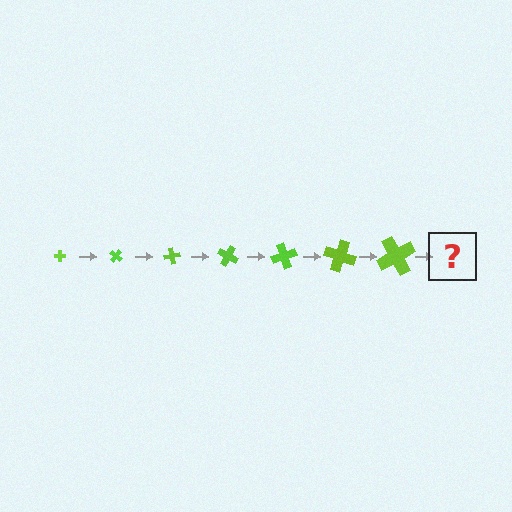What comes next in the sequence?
The next element should be a cross, larger than the previous one and rotated 280 degrees from the start.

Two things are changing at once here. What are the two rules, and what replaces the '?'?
The two rules are that the cross grows larger each step and it rotates 40 degrees each step. The '?' should be a cross, larger than the previous one and rotated 280 degrees from the start.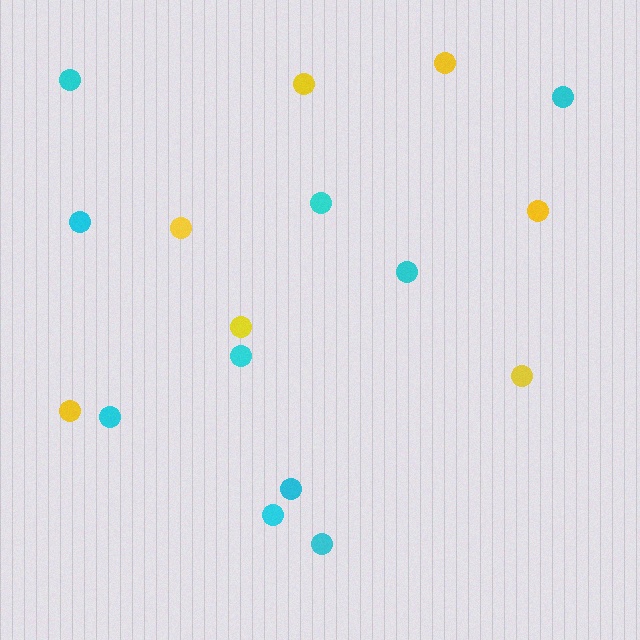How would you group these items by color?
There are 2 groups: one group of yellow circles (7) and one group of cyan circles (10).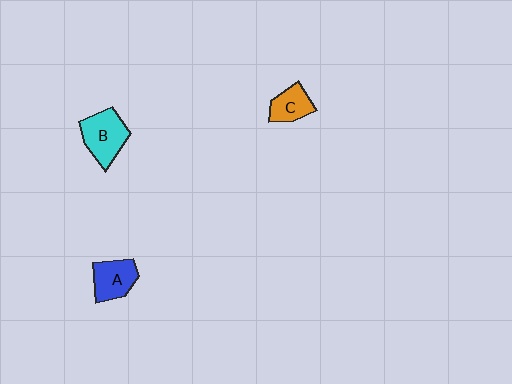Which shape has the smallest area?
Shape C (orange).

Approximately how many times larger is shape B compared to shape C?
Approximately 1.5 times.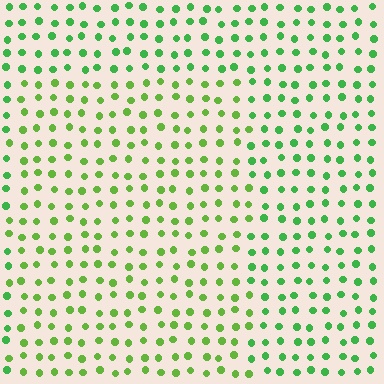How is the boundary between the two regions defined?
The boundary is defined purely by a slight shift in hue (about 25 degrees). Spacing, size, and orientation are identical on both sides.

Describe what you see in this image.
The image is filled with small green elements in a uniform arrangement. A rectangle-shaped region is visible where the elements are tinted to a slightly different hue, forming a subtle color boundary.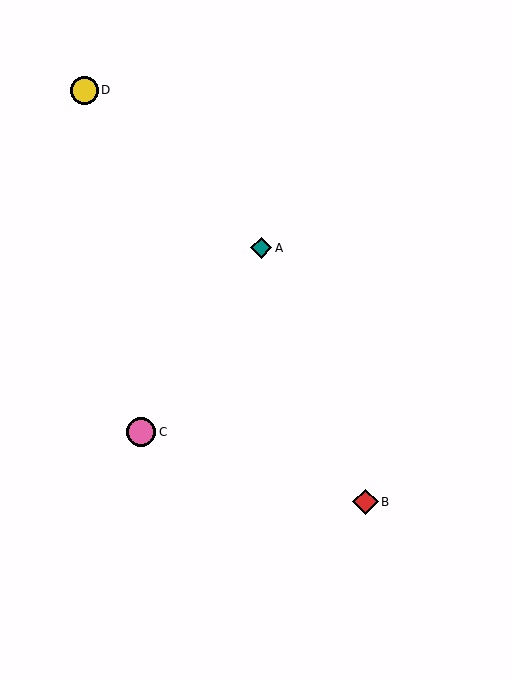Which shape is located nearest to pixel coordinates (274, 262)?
The teal diamond (labeled A) at (261, 248) is nearest to that location.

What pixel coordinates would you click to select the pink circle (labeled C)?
Click at (141, 432) to select the pink circle C.